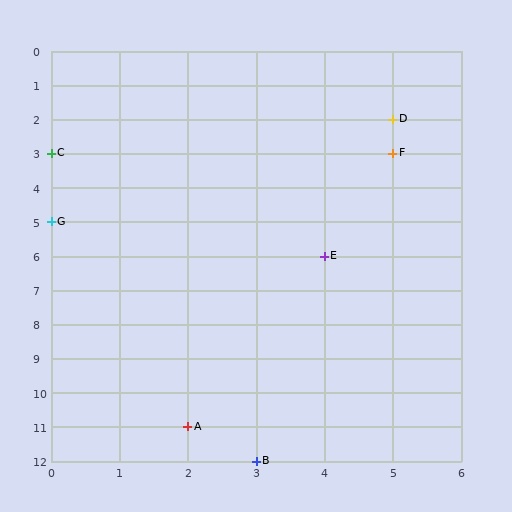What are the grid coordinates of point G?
Point G is at grid coordinates (0, 5).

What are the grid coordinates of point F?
Point F is at grid coordinates (5, 3).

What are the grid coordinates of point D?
Point D is at grid coordinates (5, 2).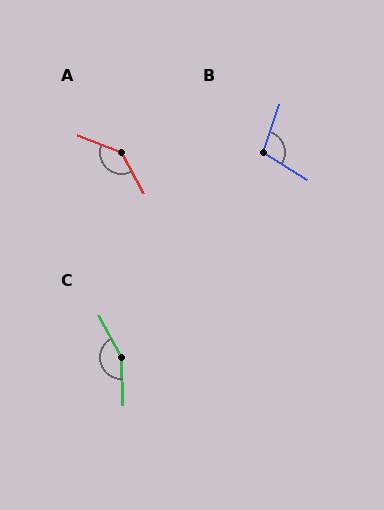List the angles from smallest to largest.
B (103°), A (140°), C (154°).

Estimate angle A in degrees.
Approximately 140 degrees.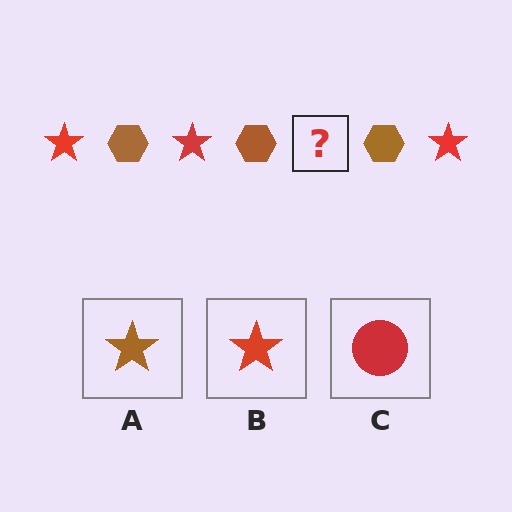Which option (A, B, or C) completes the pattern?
B.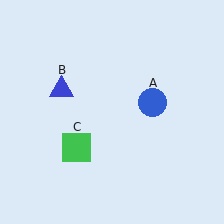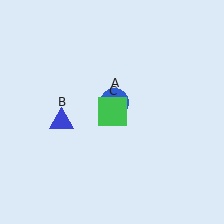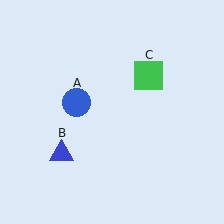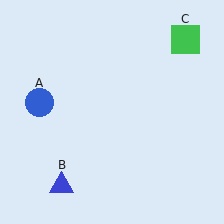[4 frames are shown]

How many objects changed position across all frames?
3 objects changed position: blue circle (object A), blue triangle (object B), green square (object C).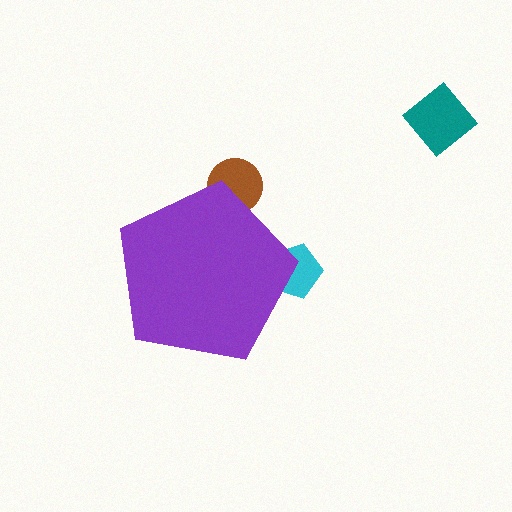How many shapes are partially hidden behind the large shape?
2 shapes are partially hidden.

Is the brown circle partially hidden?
Yes, the brown circle is partially hidden behind the purple pentagon.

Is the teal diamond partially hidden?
No, the teal diamond is fully visible.